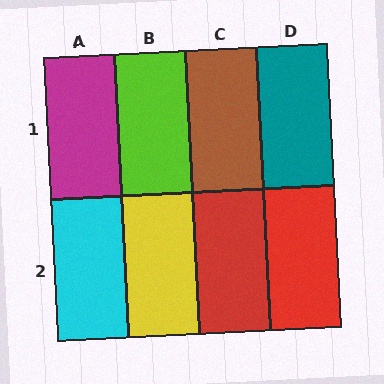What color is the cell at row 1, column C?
Brown.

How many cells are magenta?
1 cell is magenta.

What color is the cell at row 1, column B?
Lime.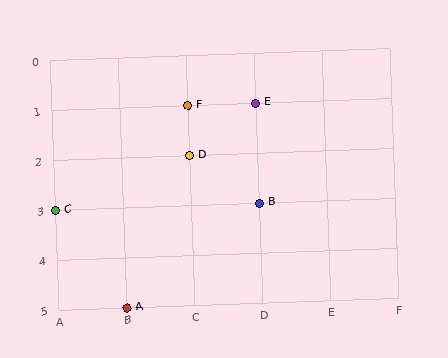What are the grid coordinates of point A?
Point A is at grid coordinates (B, 5).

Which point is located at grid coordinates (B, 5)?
Point A is at (B, 5).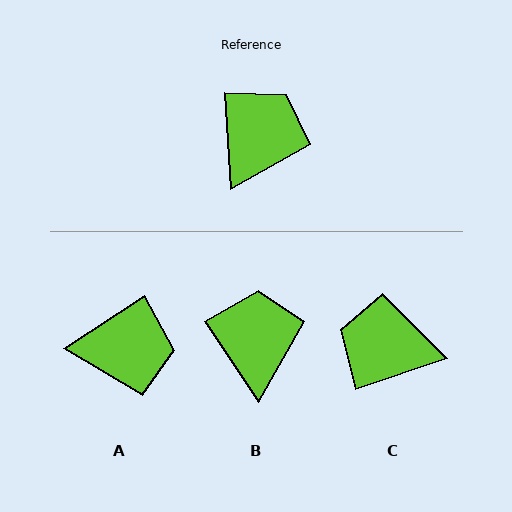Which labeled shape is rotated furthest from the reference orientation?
C, about 106 degrees away.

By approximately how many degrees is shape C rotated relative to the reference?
Approximately 106 degrees counter-clockwise.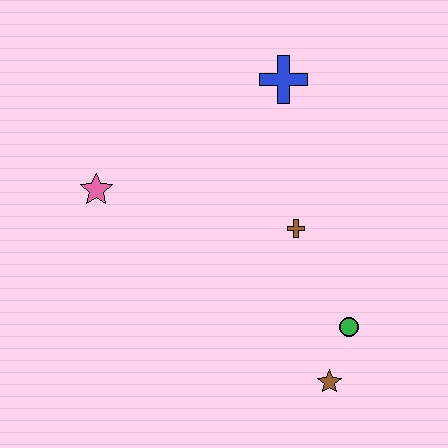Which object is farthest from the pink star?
The brown star is farthest from the pink star.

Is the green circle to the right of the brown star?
Yes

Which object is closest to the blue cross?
The brown cross is closest to the blue cross.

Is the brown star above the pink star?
No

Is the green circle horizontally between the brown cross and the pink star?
No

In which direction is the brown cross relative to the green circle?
The brown cross is above the green circle.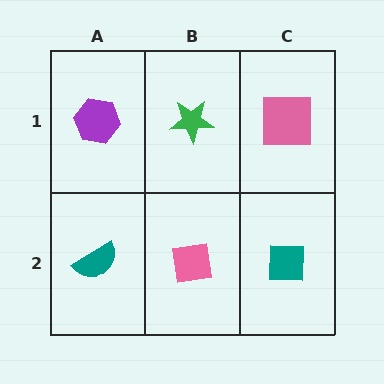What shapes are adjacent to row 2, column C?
A pink square (row 1, column C), a pink square (row 2, column B).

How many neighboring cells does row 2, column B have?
3.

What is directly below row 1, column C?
A teal square.